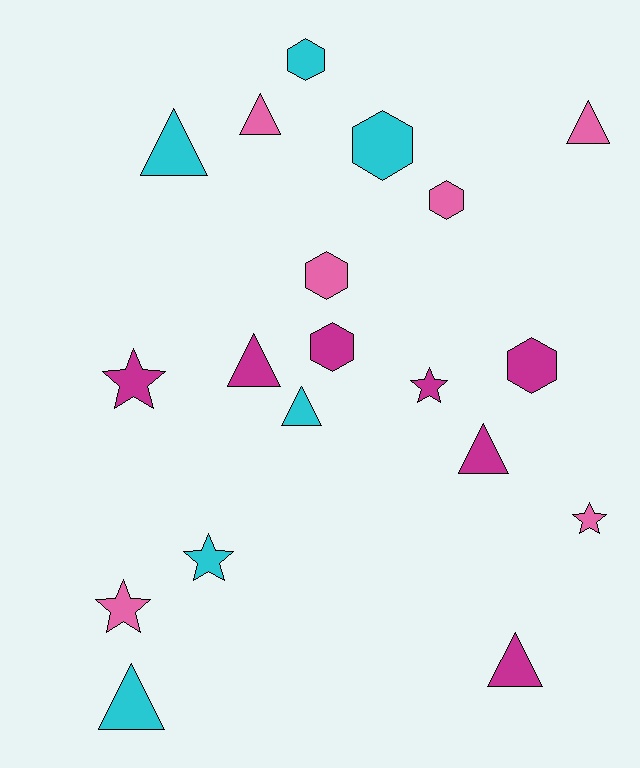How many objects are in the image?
There are 19 objects.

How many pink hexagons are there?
There are 2 pink hexagons.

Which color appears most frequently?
Magenta, with 7 objects.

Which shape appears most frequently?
Triangle, with 8 objects.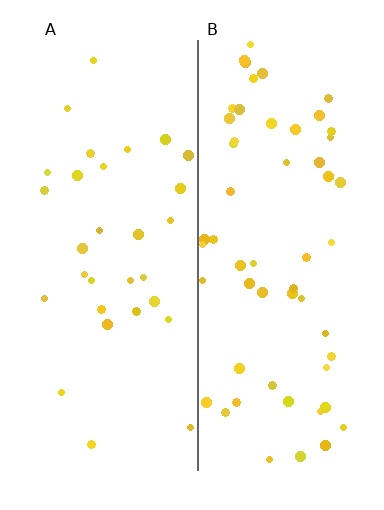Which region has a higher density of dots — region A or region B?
B (the right).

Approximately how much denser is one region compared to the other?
Approximately 1.9× — region B over region A.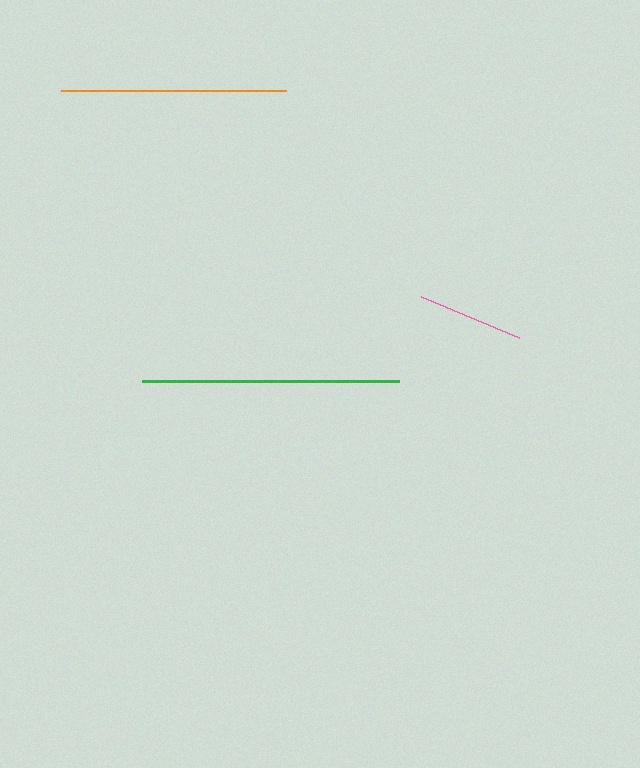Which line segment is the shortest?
The pink line is the shortest at approximately 107 pixels.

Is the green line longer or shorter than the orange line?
The green line is longer than the orange line.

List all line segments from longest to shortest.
From longest to shortest: green, orange, pink.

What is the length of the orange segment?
The orange segment is approximately 224 pixels long.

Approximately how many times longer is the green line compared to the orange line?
The green line is approximately 1.1 times the length of the orange line.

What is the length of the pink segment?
The pink segment is approximately 107 pixels long.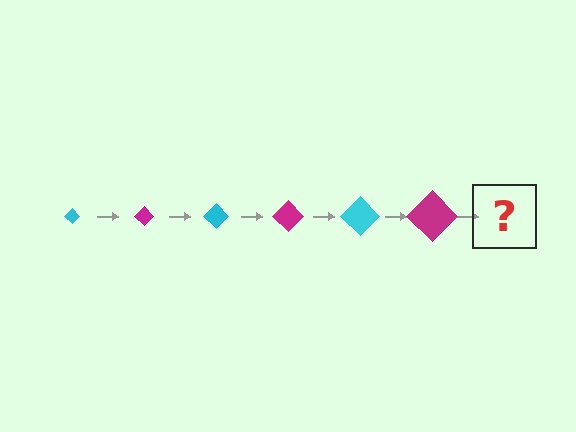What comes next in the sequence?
The next element should be a cyan diamond, larger than the previous one.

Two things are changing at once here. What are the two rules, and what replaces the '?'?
The two rules are that the diamond grows larger each step and the color cycles through cyan and magenta. The '?' should be a cyan diamond, larger than the previous one.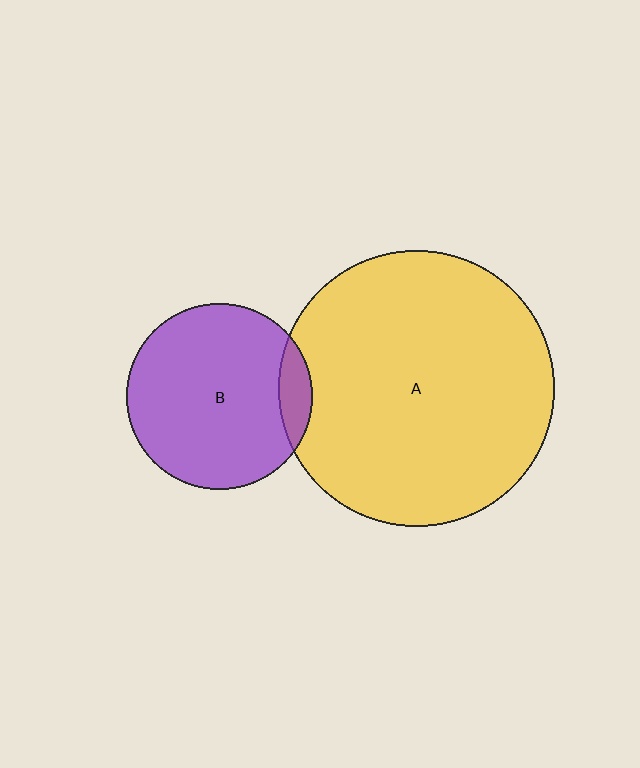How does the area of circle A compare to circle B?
Approximately 2.2 times.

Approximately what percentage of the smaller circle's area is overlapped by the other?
Approximately 10%.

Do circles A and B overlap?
Yes.